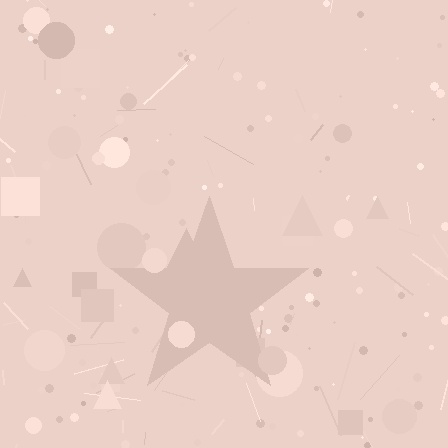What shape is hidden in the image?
A star is hidden in the image.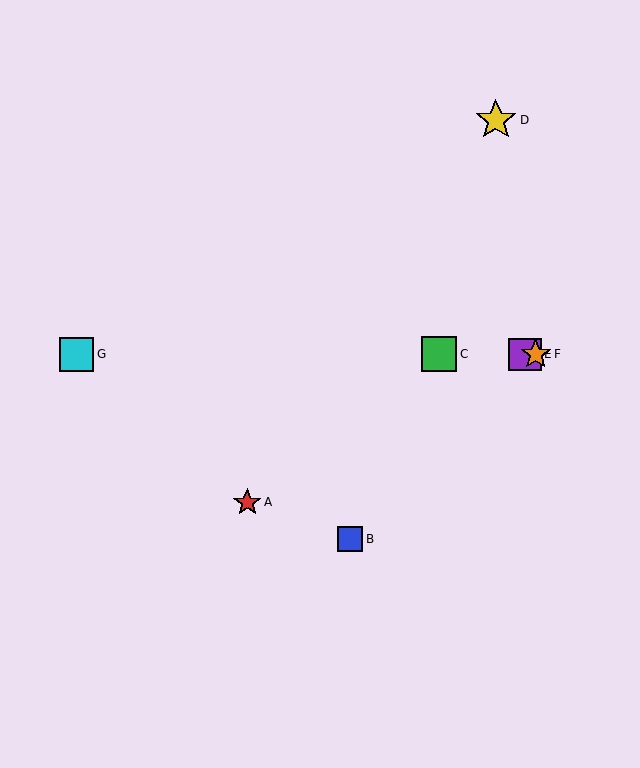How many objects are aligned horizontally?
4 objects (C, E, F, G) are aligned horizontally.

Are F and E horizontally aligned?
Yes, both are at y≈354.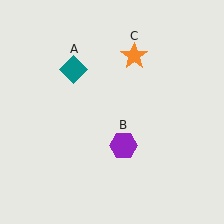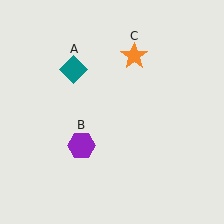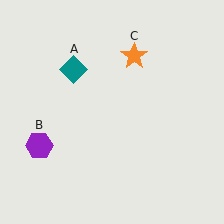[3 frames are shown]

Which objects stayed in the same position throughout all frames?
Teal diamond (object A) and orange star (object C) remained stationary.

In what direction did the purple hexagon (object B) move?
The purple hexagon (object B) moved left.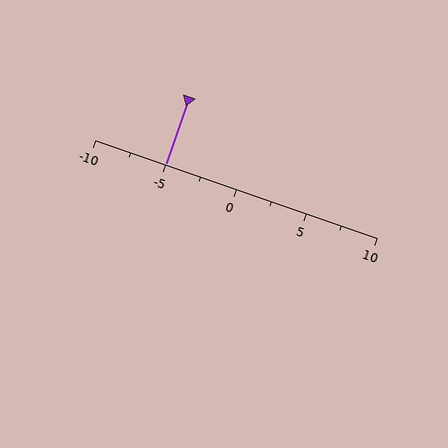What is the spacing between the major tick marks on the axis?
The major ticks are spaced 5 apart.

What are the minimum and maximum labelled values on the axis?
The axis runs from -10 to 10.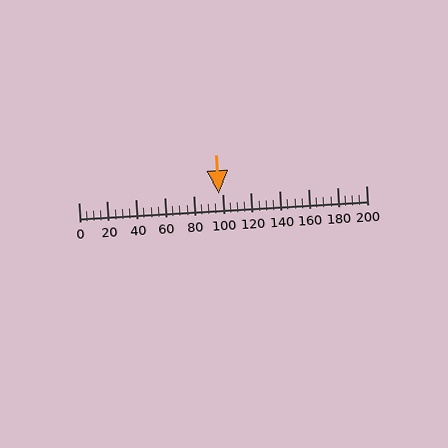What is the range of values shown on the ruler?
The ruler shows values from 0 to 200.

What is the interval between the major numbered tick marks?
The major tick marks are spaced 20 units apart.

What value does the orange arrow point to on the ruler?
The orange arrow points to approximately 98.